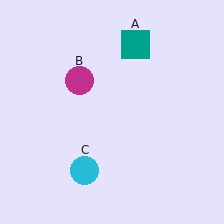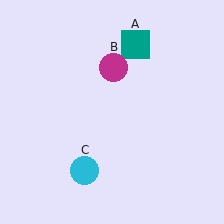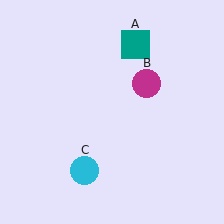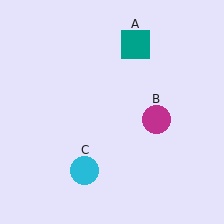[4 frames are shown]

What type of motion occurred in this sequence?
The magenta circle (object B) rotated clockwise around the center of the scene.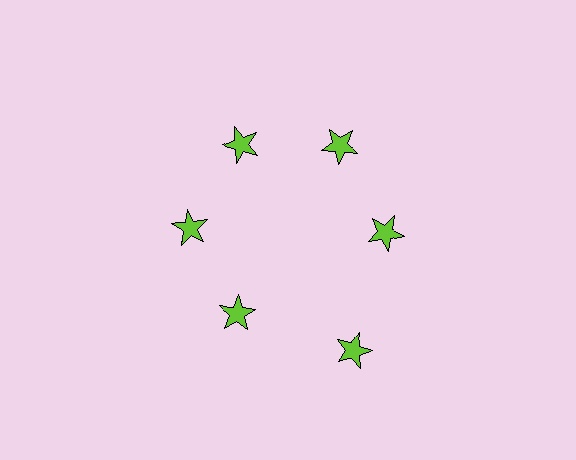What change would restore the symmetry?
The symmetry would be restored by moving it inward, back onto the ring so that all 6 stars sit at equal angles and equal distance from the center.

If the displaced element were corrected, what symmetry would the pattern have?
It would have 6-fold rotational symmetry — the pattern would map onto itself every 60 degrees.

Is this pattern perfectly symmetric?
No. The 6 lime stars are arranged in a ring, but one element near the 5 o'clock position is pushed outward from the center, breaking the 6-fold rotational symmetry.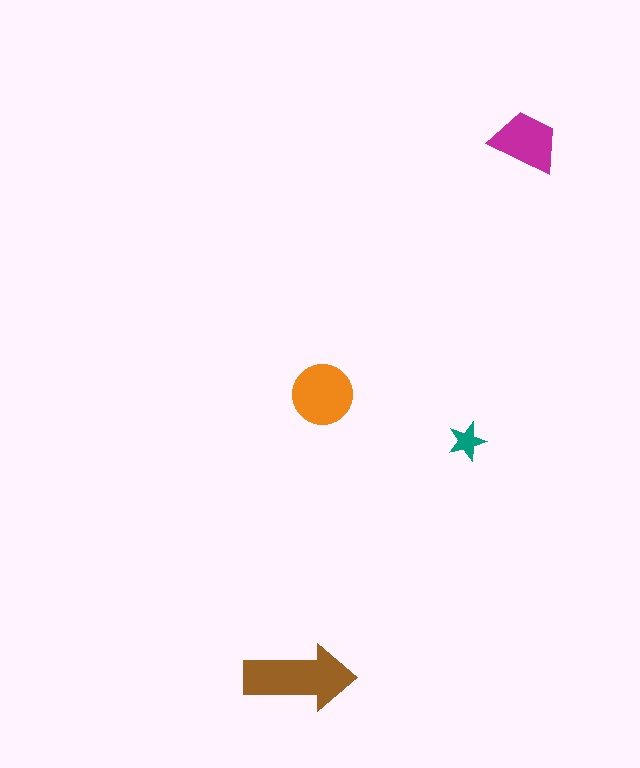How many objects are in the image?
There are 4 objects in the image.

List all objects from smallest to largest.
The teal star, the magenta trapezoid, the orange circle, the brown arrow.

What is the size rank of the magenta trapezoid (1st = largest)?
3rd.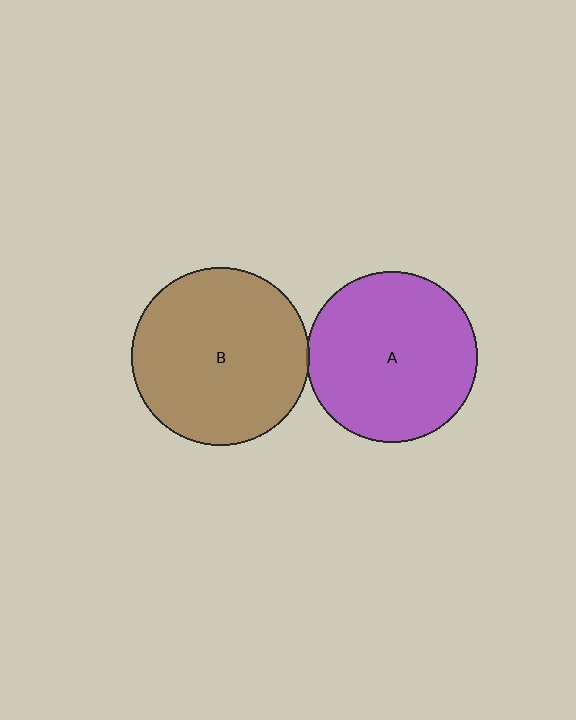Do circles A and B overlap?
Yes.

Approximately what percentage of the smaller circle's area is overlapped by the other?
Approximately 5%.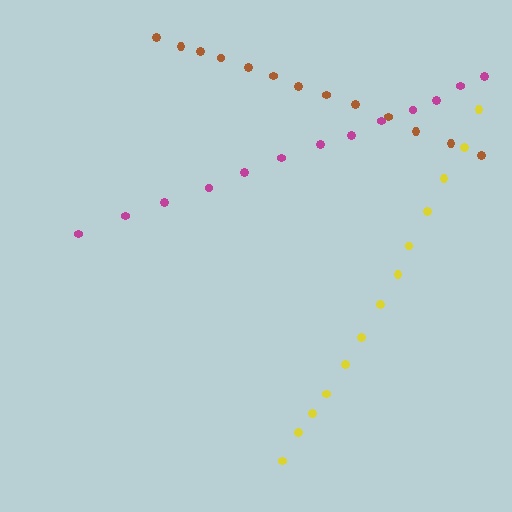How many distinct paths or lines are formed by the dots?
There are 3 distinct paths.